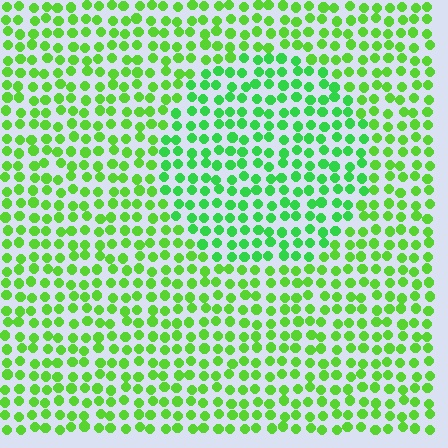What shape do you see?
I see a circle.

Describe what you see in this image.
The image is filled with small lime elements in a uniform arrangement. A circle-shaped region is visible where the elements are tinted to a slightly different hue, forming a subtle color boundary.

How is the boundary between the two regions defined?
The boundary is defined purely by a slight shift in hue (about 23 degrees). Spacing, size, and orientation are identical on both sides.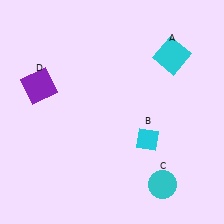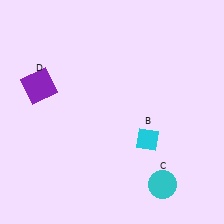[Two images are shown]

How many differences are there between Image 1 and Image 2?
There is 1 difference between the two images.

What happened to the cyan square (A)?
The cyan square (A) was removed in Image 2. It was in the top-right area of Image 1.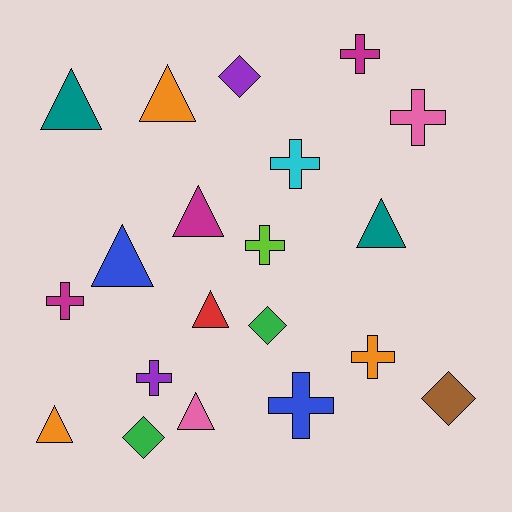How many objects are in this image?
There are 20 objects.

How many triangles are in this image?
There are 8 triangles.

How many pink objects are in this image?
There are 2 pink objects.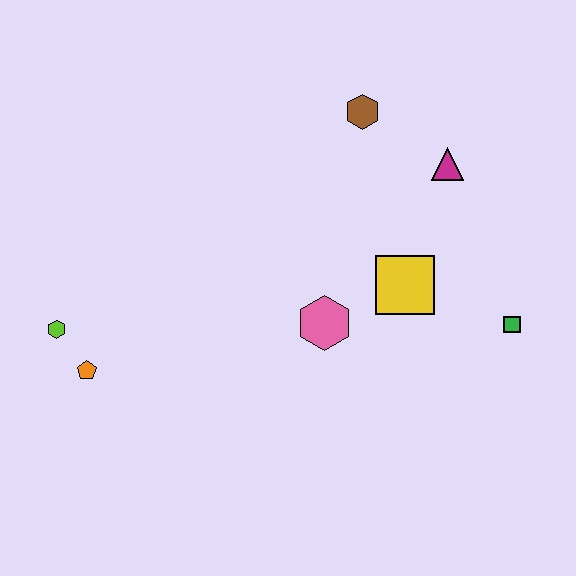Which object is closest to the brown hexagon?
The magenta triangle is closest to the brown hexagon.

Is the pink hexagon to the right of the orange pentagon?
Yes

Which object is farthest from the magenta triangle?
The lime hexagon is farthest from the magenta triangle.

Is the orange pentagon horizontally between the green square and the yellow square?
No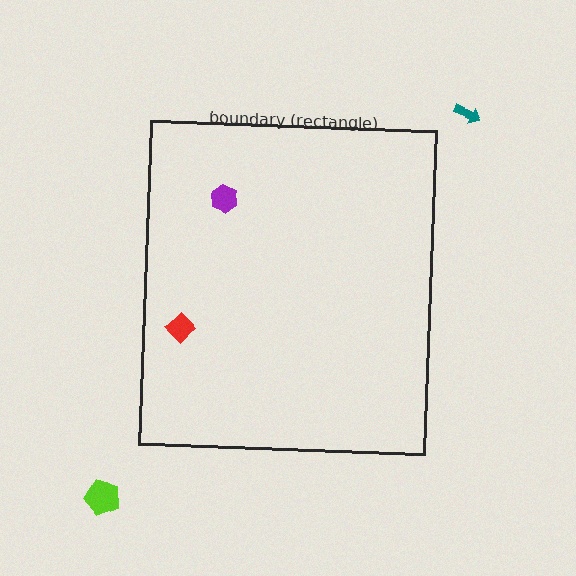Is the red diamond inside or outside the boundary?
Inside.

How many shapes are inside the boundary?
2 inside, 2 outside.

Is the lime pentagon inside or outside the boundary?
Outside.